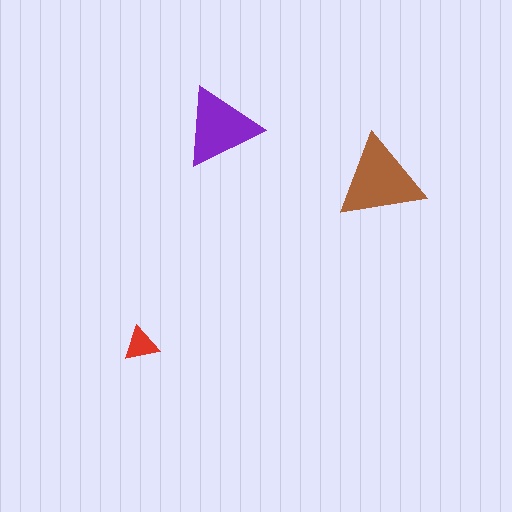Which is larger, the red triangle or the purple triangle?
The purple one.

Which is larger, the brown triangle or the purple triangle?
The brown one.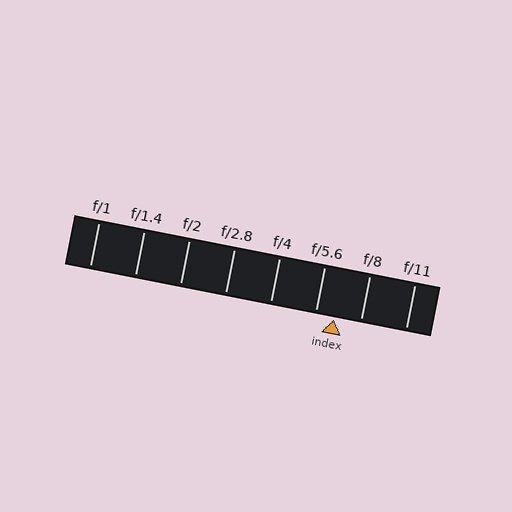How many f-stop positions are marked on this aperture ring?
There are 8 f-stop positions marked.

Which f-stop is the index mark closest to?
The index mark is closest to f/5.6.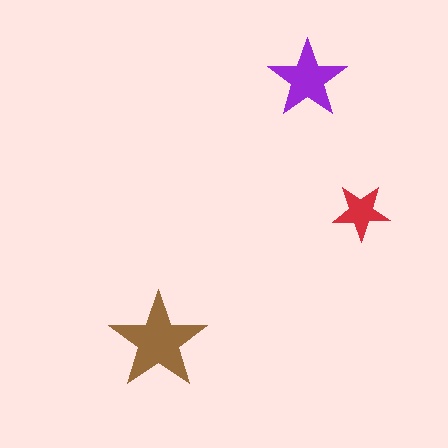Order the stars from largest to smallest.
the brown one, the purple one, the red one.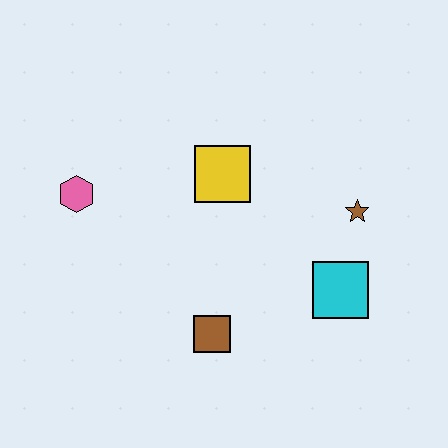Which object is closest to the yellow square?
The brown star is closest to the yellow square.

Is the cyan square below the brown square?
No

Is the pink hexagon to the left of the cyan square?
Yes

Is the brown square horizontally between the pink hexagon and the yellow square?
Yes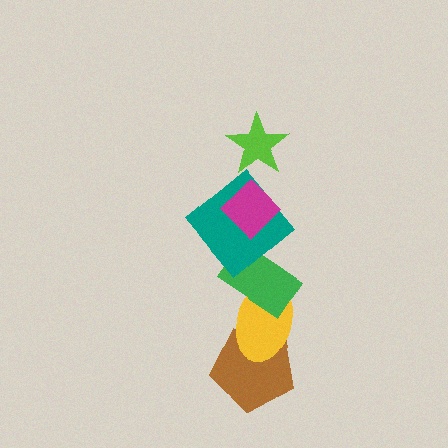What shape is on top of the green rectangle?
The teal diamond is on top of the green rectangle.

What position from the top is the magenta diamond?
The magenta diamond is 2nd from the top.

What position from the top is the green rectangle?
The green rectangle is 4th from the top.